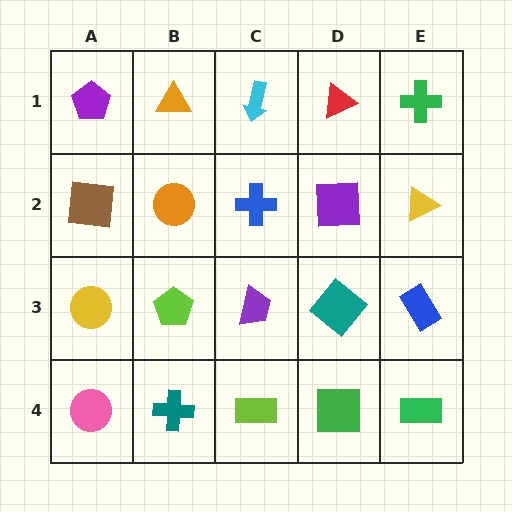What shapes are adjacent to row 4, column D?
A teal diamond (row 3, column D), a lime rectangle (row 4, column C), a green rectangle (row 4, column E).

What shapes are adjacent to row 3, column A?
A brown square (row 2, column A), a pink circle (row 4, column A), a lime pentagon (row 3, column B).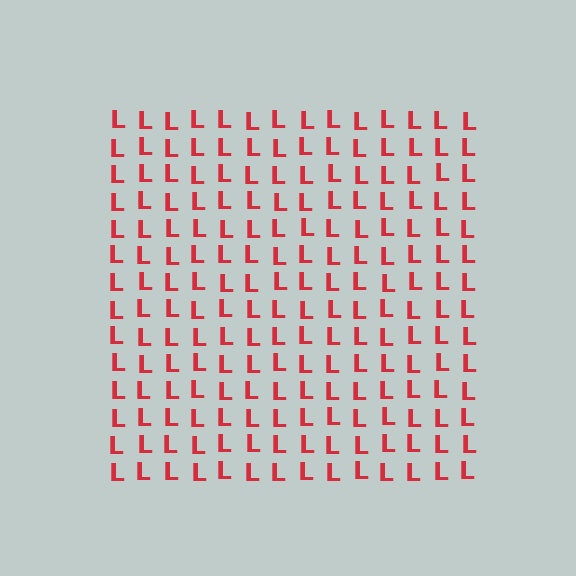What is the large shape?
The large shape is a square.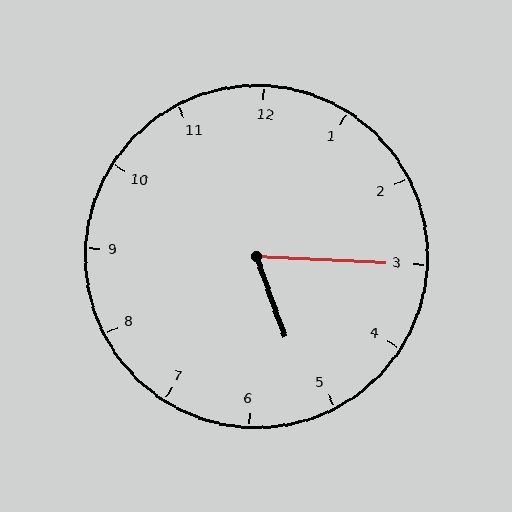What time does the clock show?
5:15.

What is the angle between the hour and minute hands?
Approximately 68 degrees.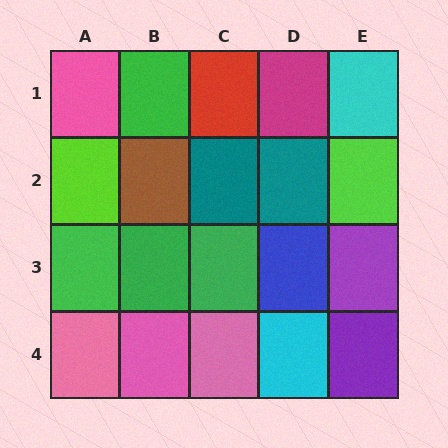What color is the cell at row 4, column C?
Pink.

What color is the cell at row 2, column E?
Lime.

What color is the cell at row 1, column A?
Pink.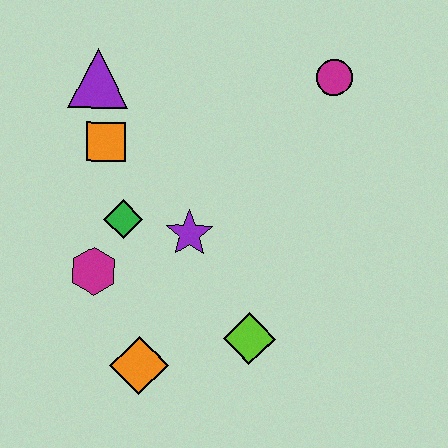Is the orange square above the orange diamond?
Yes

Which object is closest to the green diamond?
The magenta hexagon is closest to the green diamond.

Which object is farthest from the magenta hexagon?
The magenta circle is farthest from the magenta hexagon.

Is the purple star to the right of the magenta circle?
No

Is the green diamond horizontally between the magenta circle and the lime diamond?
No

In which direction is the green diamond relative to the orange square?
The green diamond is below the orange square.